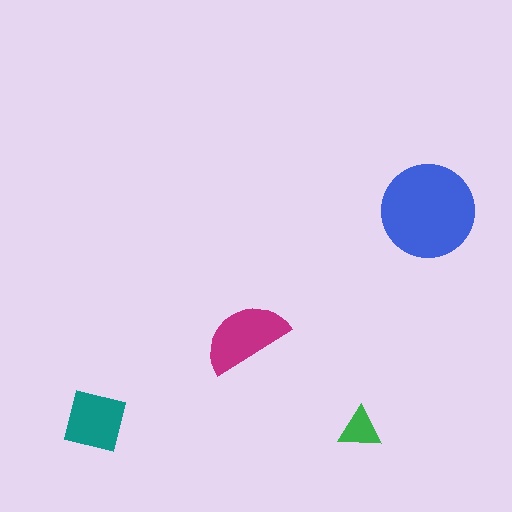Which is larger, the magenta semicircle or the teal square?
The magenta semicircle.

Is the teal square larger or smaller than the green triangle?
Larger.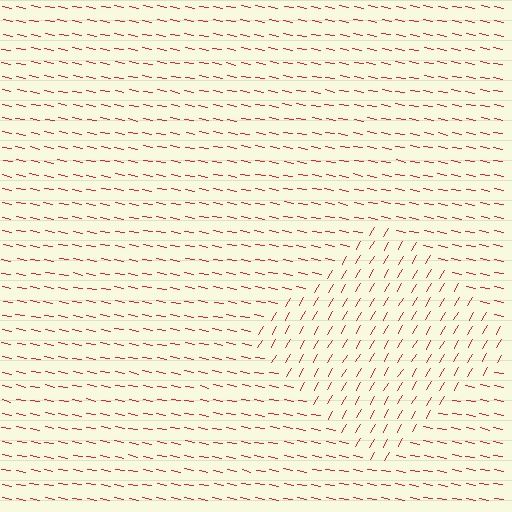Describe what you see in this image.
The image is filled with small red line segments. A diamond region in the image has lines oriented differently from the surrounding lines, creating a visible texture boundary.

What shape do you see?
I see a diamond.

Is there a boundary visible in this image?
Yes, there is a texture boundary formed by a change in line orientation.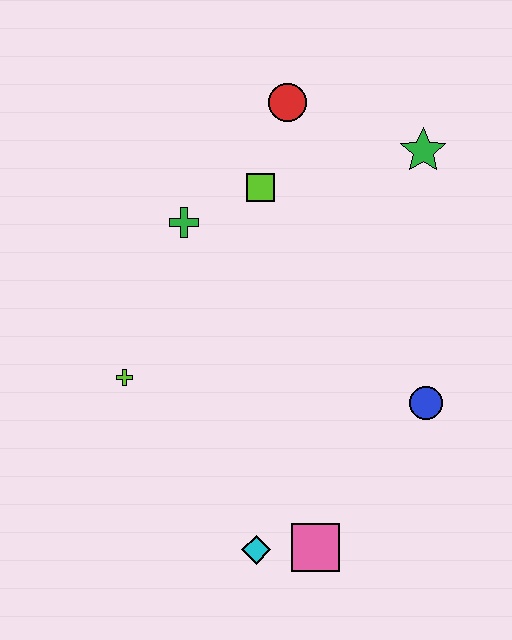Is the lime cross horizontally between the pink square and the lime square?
No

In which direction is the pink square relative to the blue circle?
The pink square is below the blue circle.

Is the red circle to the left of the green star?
Yes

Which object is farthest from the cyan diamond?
The red circle is farthest from the cyan diamond.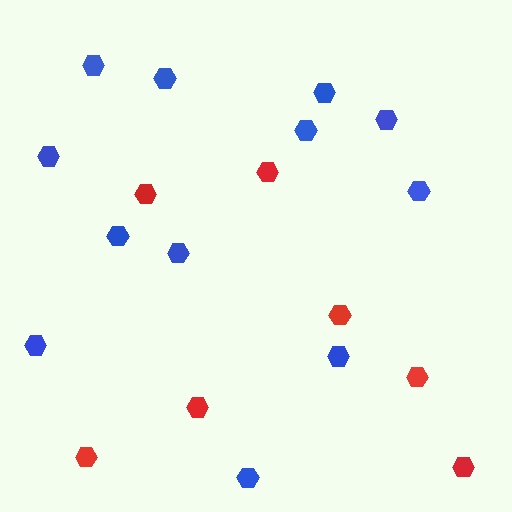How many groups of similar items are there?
There are 2 groups: one group of blue hexagons (12) and one group of red hexagons (7).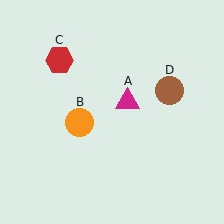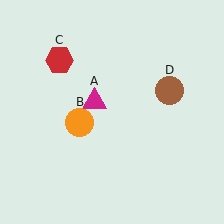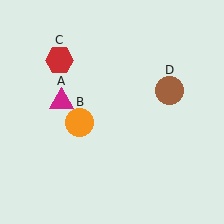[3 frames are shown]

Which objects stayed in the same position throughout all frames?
Orange circle (object B) and red hexagon (object C) and brown circle (object D) remained stationary.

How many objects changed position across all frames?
1 object changed position: magenta triangle (object A).